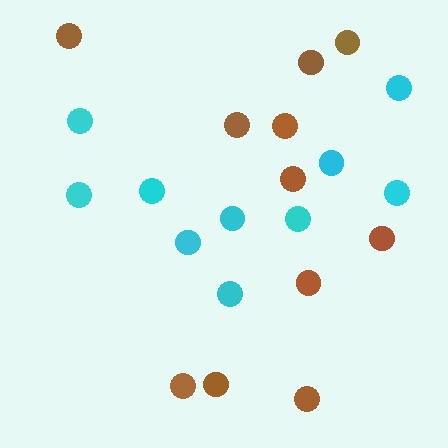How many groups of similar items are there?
There are 2 groups: one group of brown circles (11) and one group of cyan circles (10).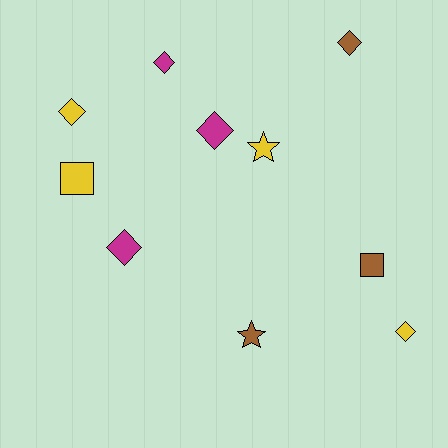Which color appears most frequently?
Yellow, with 4 objects.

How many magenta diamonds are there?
There are 3 magenta diamonds.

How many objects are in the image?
There are 10 objects.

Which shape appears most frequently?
Diamond, with 6 objects.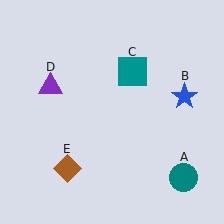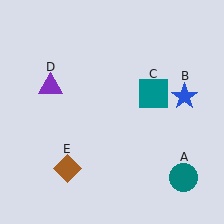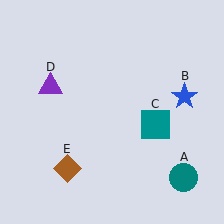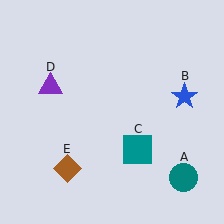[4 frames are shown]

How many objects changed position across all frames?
1 object changed position: teal square (object C).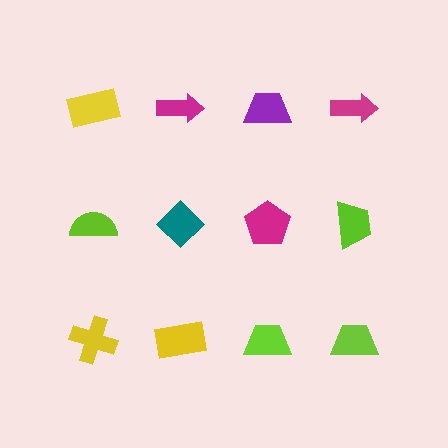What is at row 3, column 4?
A lime trapezoid.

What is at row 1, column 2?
A magenta arrow.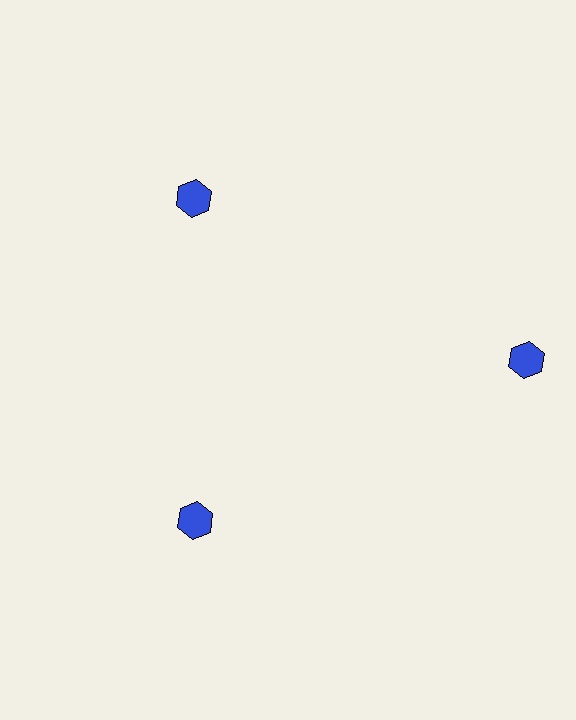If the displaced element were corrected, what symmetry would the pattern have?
It would have 3-fold rotational symmetry — the pattern would map onto itself every 120 degrees.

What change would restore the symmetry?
The symmetry would be restored by moving it inward, back onto the ring so that all 3 hexagons sit at equal angles and equal distance from the center.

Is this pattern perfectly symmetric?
No. The 3 blue hexagons are arranged in a ring, but one element near the 3 o'clock position is pushed outward from the center, breaking the 3-fold rotational symmetry.